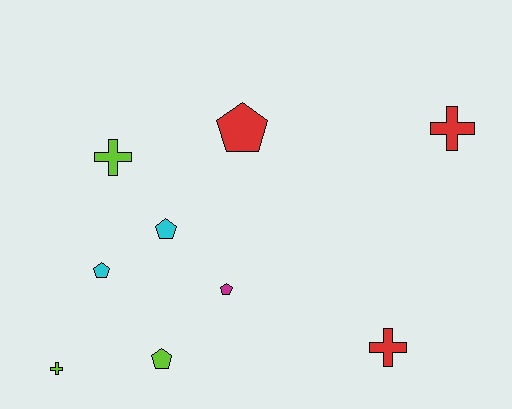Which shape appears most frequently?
Pentagon, with 5 objects.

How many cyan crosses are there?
There are no cyan crosses.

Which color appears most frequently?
Lime, with 3 objects.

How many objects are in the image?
There are 9 objects.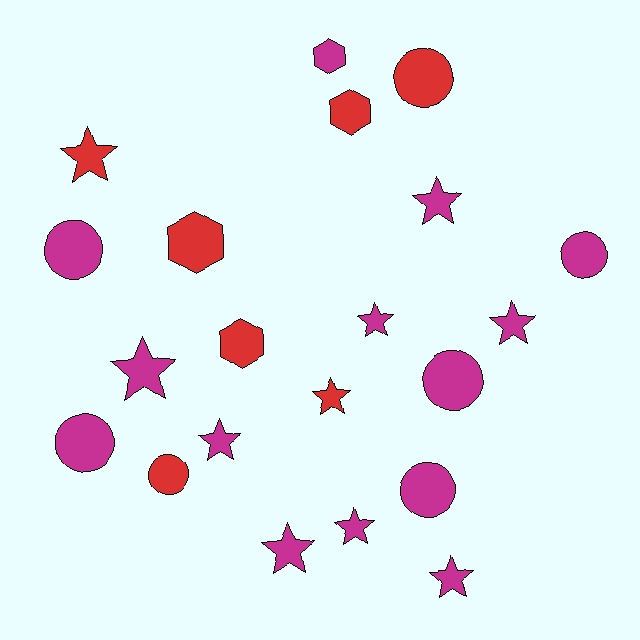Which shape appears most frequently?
Star, with 10 objects.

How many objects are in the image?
There are 21 objects.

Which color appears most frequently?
Magenta, with 14 objects.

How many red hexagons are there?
There are 3 red hexagons.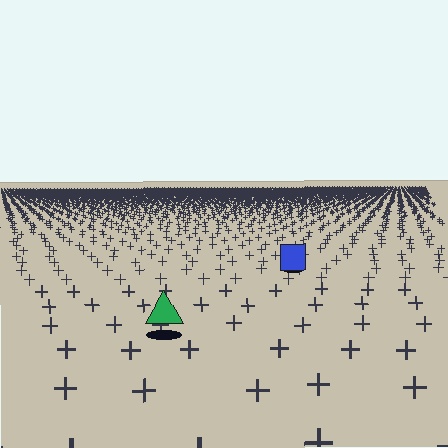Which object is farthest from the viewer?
The blue square is farthest from the viewer. It appears smaller and the ground texture around it is denser.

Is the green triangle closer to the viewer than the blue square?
Yes. The green triangle is closer — you can tell from the texture gradient: the ground texture is coarser near it.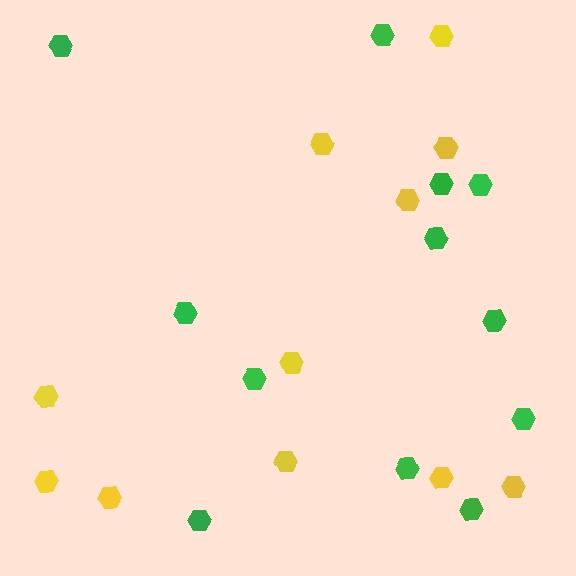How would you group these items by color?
There are 2 groups: one group of green hexagons (12) and one group of yellow hexagons (11).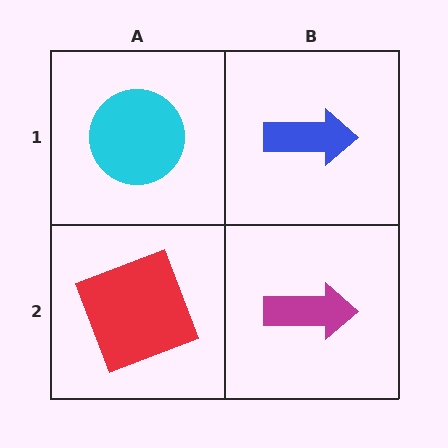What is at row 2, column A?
A red square.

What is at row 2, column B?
A magenta arrow.